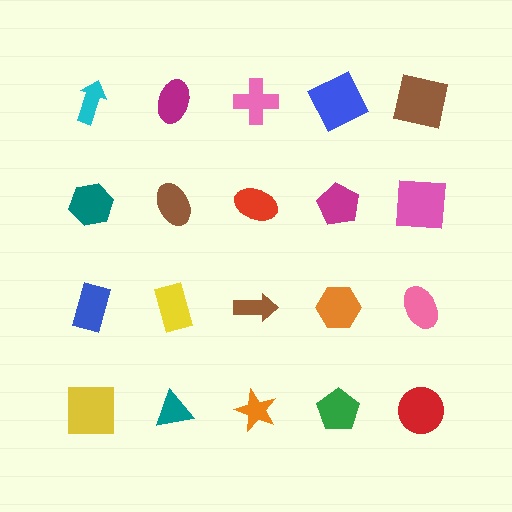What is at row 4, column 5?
A red circle.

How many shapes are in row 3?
5 shapes.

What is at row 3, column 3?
A brown arrow.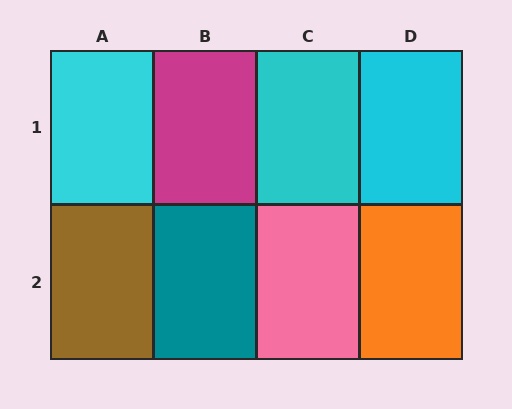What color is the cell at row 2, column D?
Orange.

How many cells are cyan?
3 cells are cyan.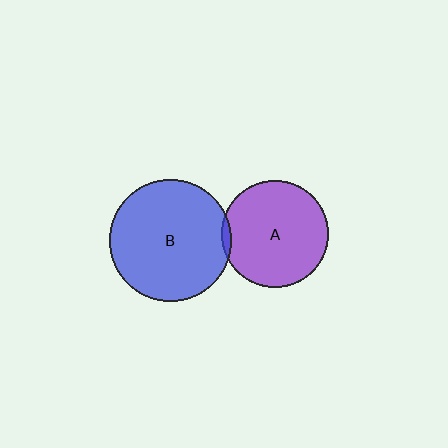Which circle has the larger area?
Circle B (blue).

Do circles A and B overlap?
Yes.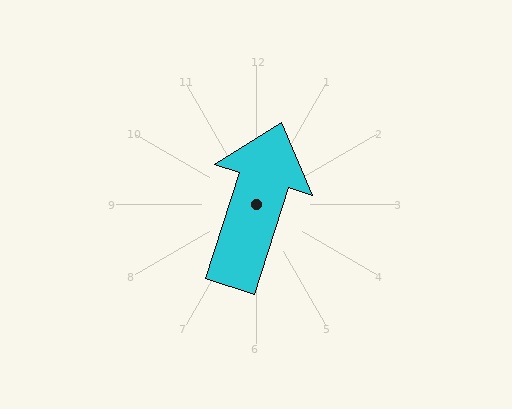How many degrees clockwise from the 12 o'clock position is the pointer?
Approximately 18 degrees.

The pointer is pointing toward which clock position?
Roughly 1 o'clock.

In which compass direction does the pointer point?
North.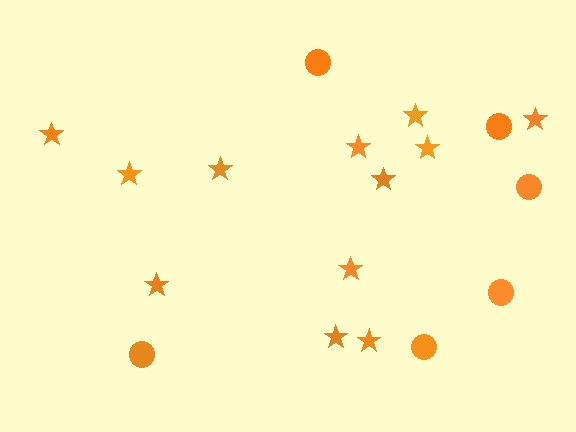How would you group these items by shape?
There are 2 groups: one group of circles (6) and one group of stars (12).